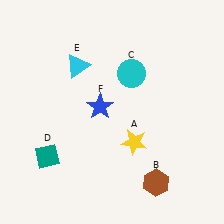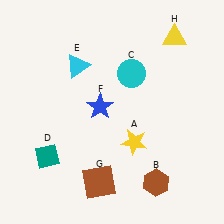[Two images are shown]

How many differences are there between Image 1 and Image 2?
There are 2 differences between the two images.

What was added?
A brown square (G), a yellow triangle (H) were added in Image 2.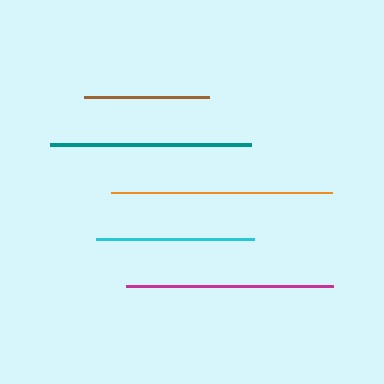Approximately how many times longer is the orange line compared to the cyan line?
The orange line is approximately 1.4 times the length of the cyan line.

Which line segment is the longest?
The orange line is the longest at approximately 221 pixels.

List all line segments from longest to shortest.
From longest to shortest: orange, magenta, teal, cyan, brown.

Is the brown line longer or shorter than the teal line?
The teal line is longer than the brown line.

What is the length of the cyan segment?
The cyan segment is approximately 159 pixels long.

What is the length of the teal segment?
The teal segment is approximately 201 pixels long.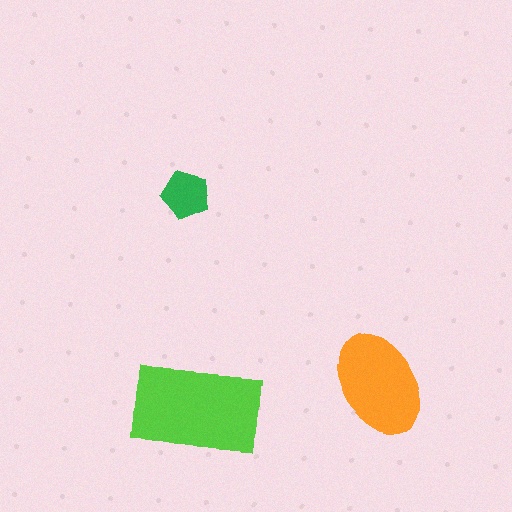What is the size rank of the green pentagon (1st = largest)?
3rd.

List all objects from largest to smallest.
The lime rectangle, the orange ellipse, the green pentagon.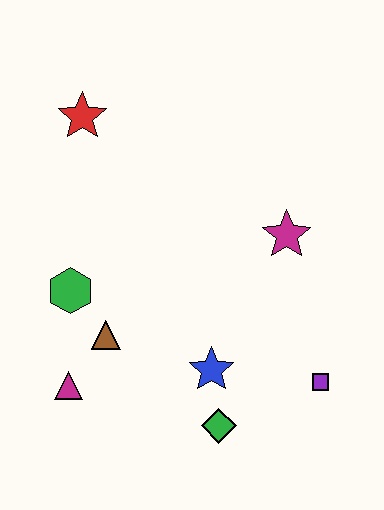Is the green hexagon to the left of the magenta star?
Yes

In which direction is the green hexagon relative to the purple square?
The green hexagon is to the left of the purple square.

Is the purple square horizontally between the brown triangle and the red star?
No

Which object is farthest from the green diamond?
The red star is farthest from the green diamond.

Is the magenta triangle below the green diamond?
No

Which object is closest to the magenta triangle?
The brown triangle is closest to the magenta triangle.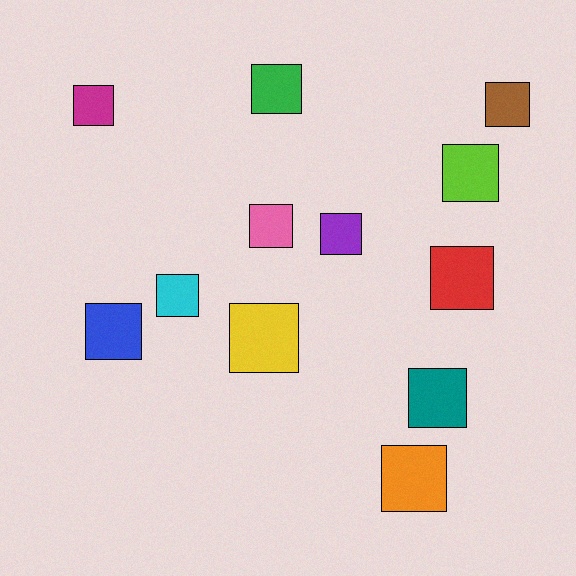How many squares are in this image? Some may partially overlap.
There are 12 squares.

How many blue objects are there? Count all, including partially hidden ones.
There is 1 blue object.